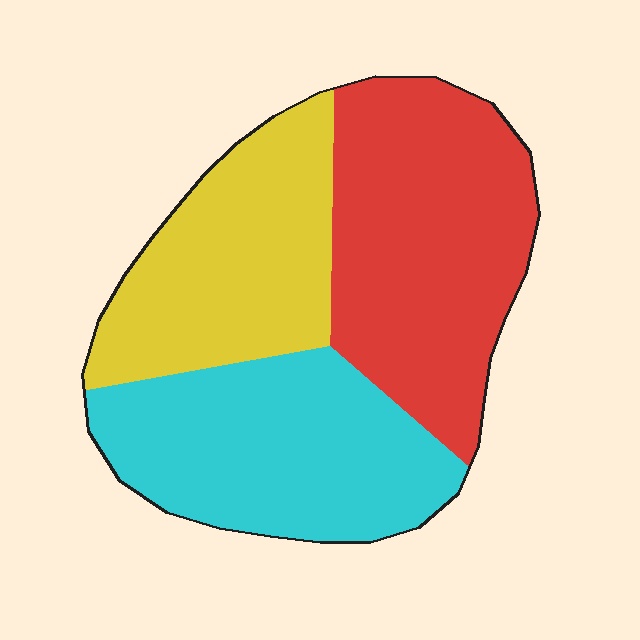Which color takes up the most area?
Red, at roughly 40%.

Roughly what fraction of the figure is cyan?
Cyan covers 33% of the figure.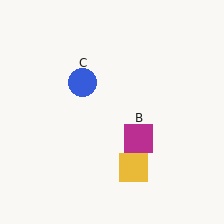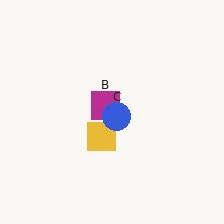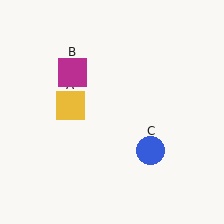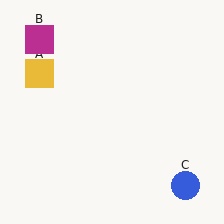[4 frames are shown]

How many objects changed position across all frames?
3 objects changed position: yellow square (object A), magenta square (object B), blue circle (object C).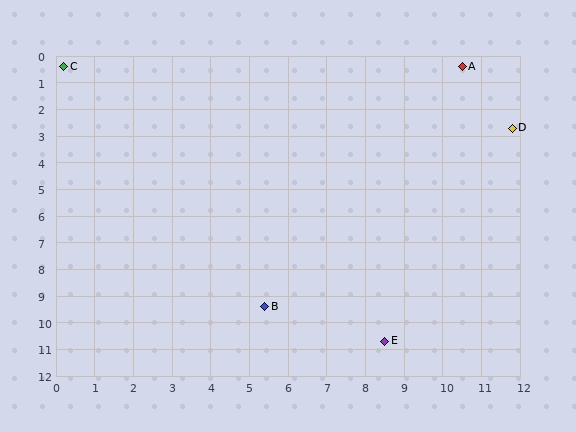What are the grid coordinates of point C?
Point C is at approximately (0.2, 0.4).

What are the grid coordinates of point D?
Point D is at approximately (11.8, 2.7).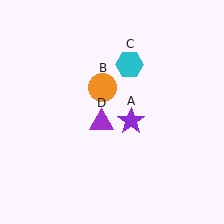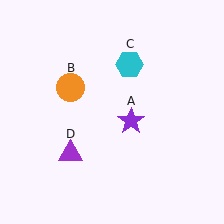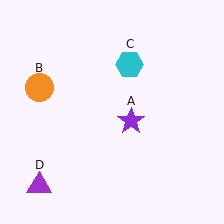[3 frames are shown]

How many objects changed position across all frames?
2 objects changed position: orange circle (object B), purple triangle (object D).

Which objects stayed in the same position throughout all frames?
Purple star (object A) and cyan hexagon (object C) remained stationary.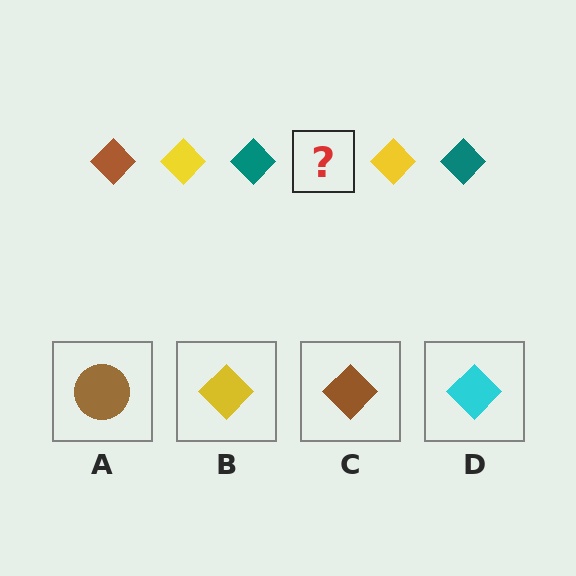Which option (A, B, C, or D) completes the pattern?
C.